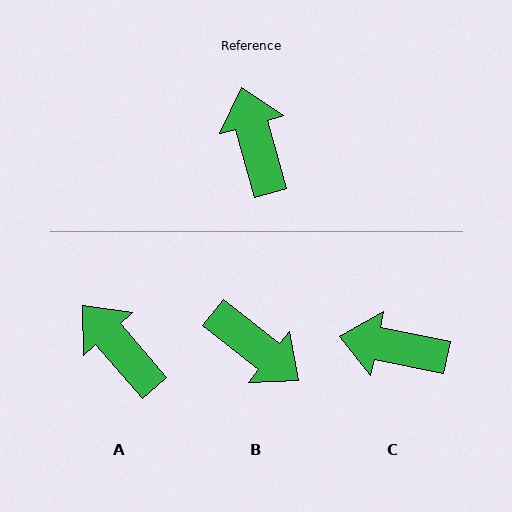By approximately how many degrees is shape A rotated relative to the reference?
Approximately 25 degrees counter-clockwise.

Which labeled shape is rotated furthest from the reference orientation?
B, about 144 degrees away.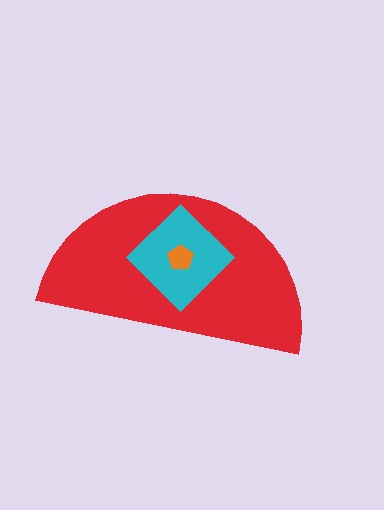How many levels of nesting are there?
3.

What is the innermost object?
The orange pentagon.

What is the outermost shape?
The red semicircle.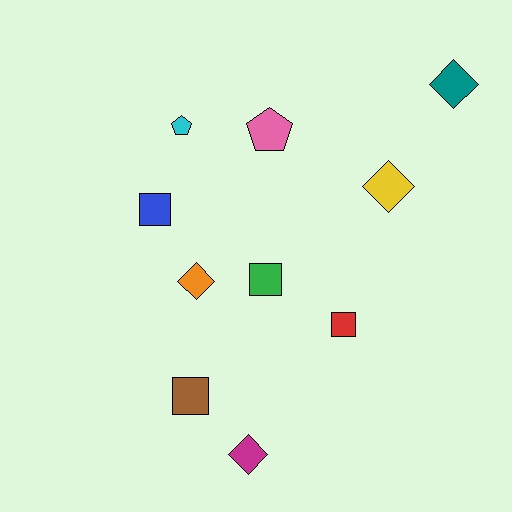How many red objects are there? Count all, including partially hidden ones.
There is 1 red object.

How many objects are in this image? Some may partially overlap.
There are 10 objects.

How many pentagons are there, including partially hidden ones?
There are 2 pentagons.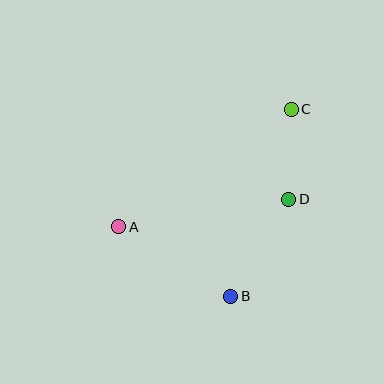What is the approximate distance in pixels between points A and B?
The distance between A and B is approximately 132 pixels.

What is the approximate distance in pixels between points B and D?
The distance between B and D is approximately 113 pixels.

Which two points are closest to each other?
Points C and D are closest to each other.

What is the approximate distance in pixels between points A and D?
The distance between A and D is approximately 172 pixels.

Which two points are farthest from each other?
Points A and C are farthest from each other.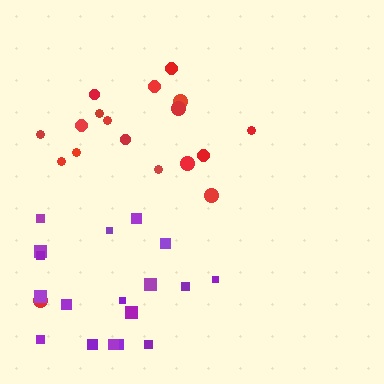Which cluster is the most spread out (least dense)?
Red.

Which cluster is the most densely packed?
Purple.